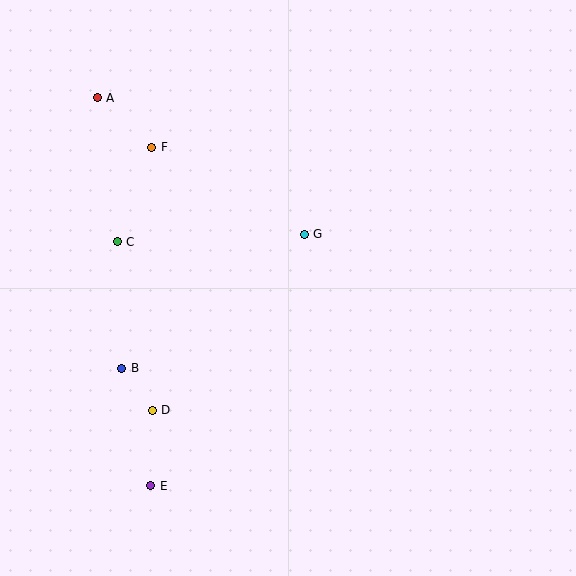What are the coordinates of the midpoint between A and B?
The midpoint between A and B is at (110, 233).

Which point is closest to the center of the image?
Point G at (304, 234) is closest to the center.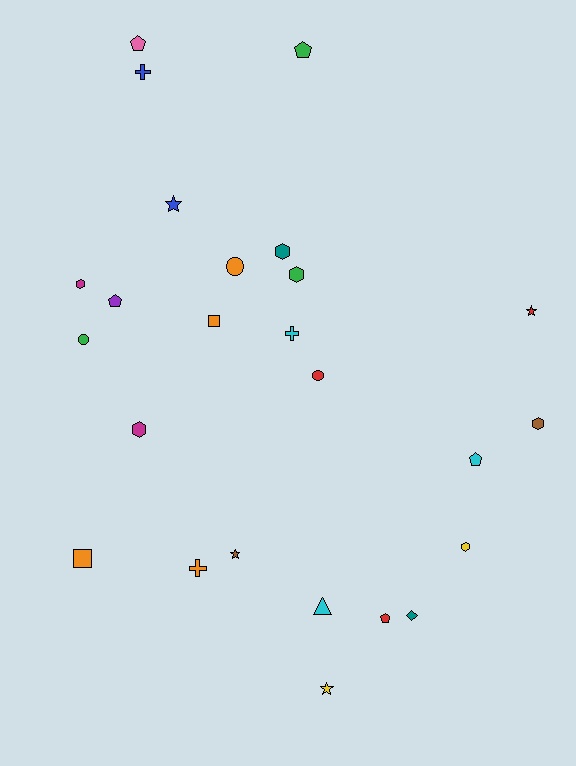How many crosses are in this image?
There are 3 crosses.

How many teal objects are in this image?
There are 2 teal objects.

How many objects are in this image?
There are 25 objects.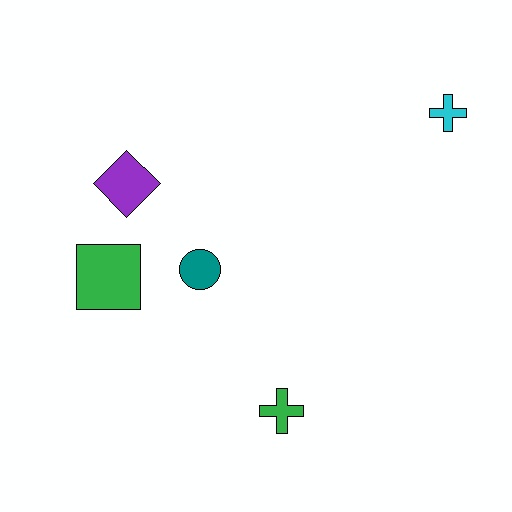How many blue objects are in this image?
There are no blue objects.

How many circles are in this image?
There is 1 circle.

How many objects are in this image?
There are 5 objects.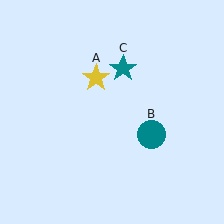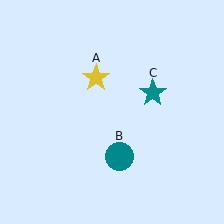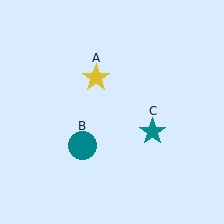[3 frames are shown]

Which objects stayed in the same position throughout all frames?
Yellow star (object A) remained stationary.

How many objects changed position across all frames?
2 objects changed position: teal circle (object B), teal star (object C).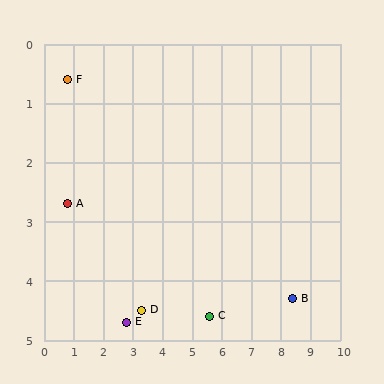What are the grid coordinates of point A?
Point A is at approximately (0.8, 2.7).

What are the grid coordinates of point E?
Point E is at approximately (2.8, 4.7).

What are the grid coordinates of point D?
Point D is at approximately (3.3, 4.5).